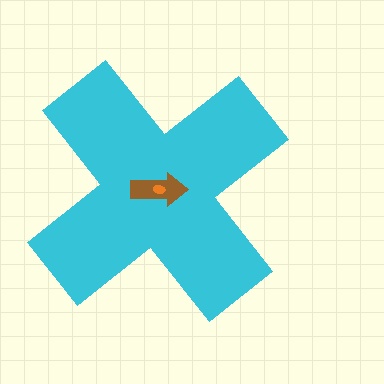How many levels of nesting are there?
3.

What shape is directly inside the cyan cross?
The brown arrow.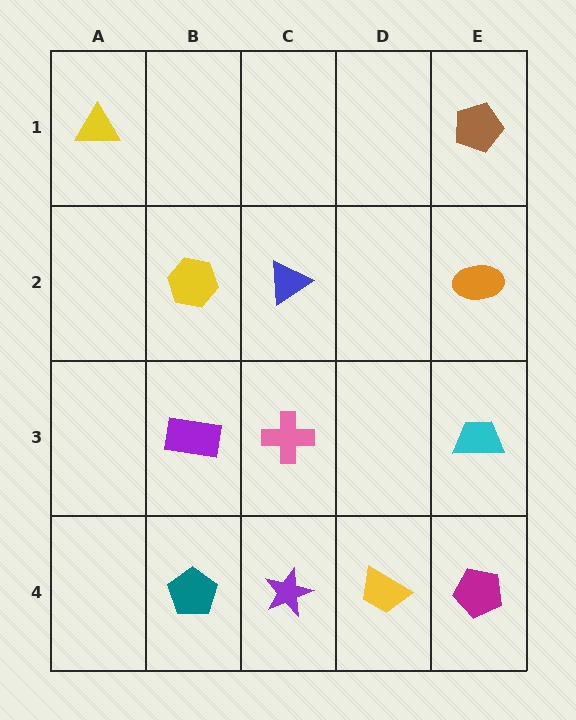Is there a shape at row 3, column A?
No, that cell is empty.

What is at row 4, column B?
A teal pentagon.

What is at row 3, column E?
A cyan trapezoid.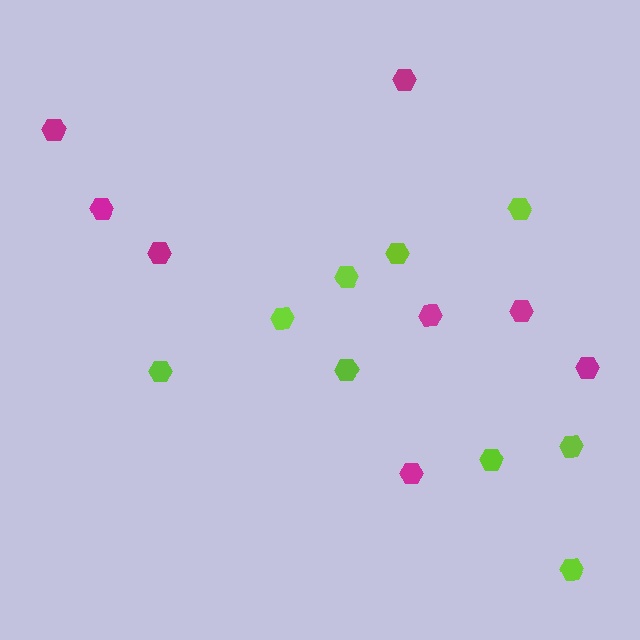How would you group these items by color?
There are 2 groups: one group of lime hexagons (9) and one group of magenta hexagons (8).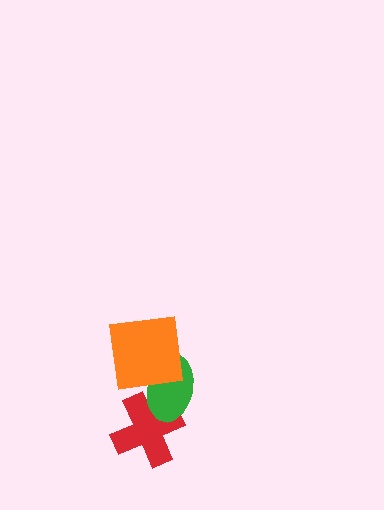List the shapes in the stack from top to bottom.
From top to bottom: the orange square, the green ellipse, the red cross.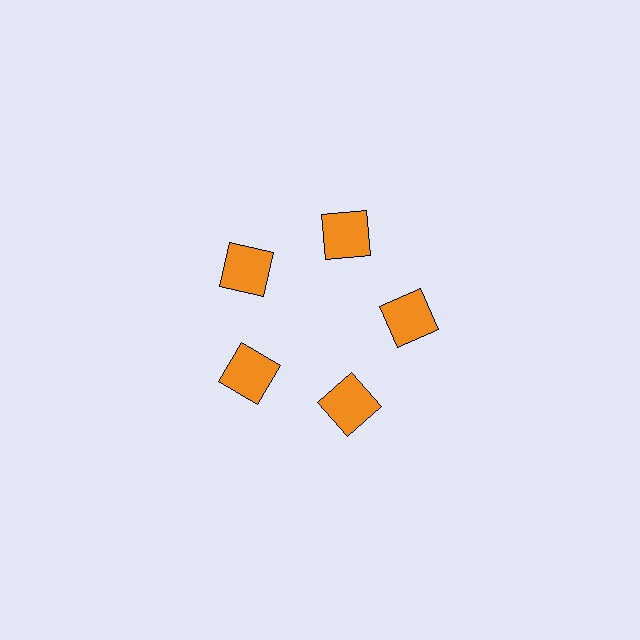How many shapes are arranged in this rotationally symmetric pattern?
There are 5 shapes, arranged in 5 groups of 1.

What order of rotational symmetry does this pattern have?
This pattern has 5-fold rotational symmetry.